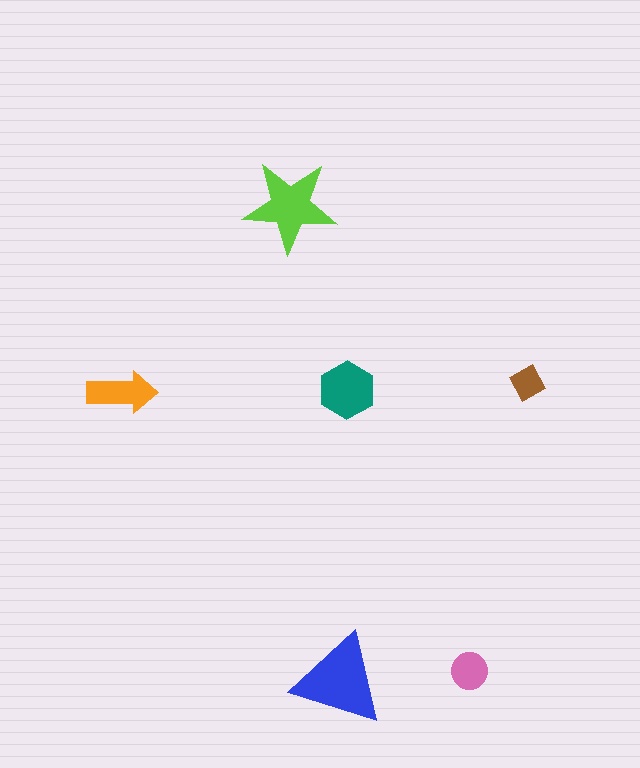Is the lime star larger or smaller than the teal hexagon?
Larger.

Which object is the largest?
The blue triangle.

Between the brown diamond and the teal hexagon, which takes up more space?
The teal hexagon.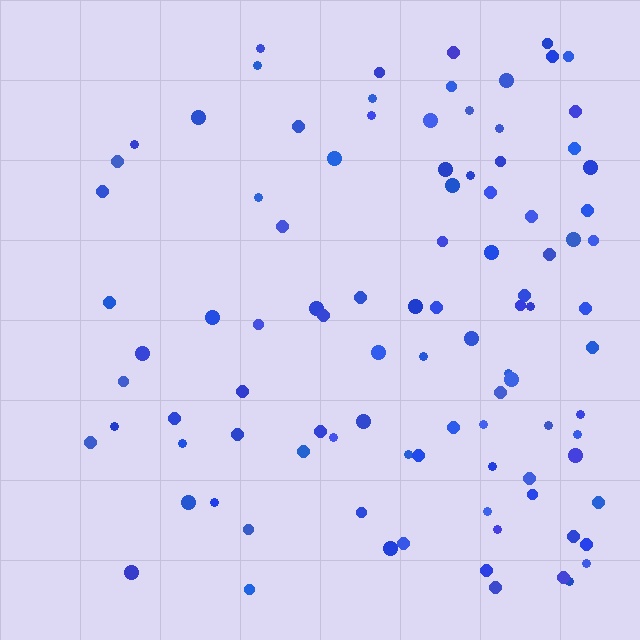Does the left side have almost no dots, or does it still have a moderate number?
Still a moderate number, just noticeably fewer than the right.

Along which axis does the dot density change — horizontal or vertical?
Horizontal.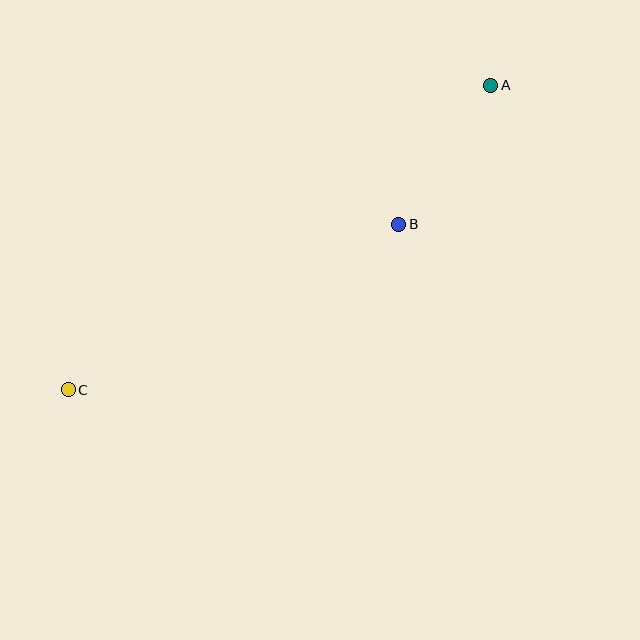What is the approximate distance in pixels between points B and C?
The distance between B and C is approximately 370 pixels.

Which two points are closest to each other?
Points A and B are closest to each other.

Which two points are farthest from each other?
Points A and C are farthest from each other.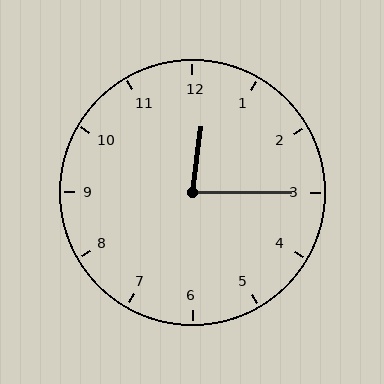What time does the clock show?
12:15.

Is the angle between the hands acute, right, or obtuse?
It is acute.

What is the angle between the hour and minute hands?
Approximately 82 degrees.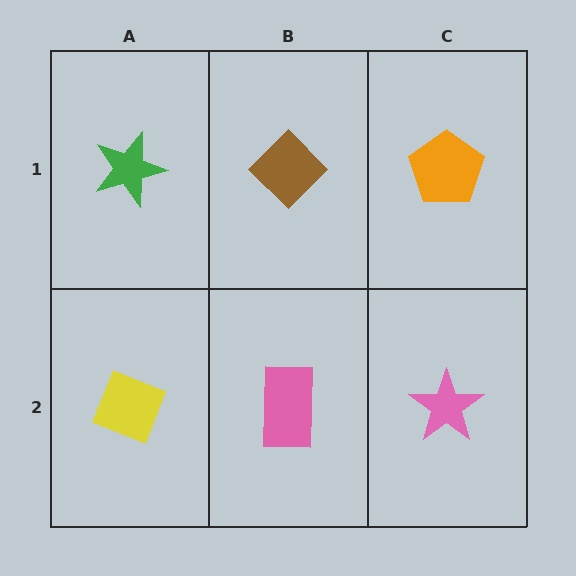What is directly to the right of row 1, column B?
An orange pentagon.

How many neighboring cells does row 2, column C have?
2.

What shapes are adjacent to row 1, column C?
A pink star (row 2, column C), a brown diamond (row 1, column B).